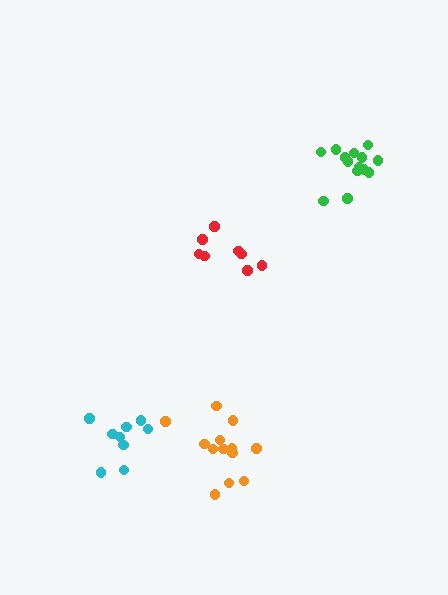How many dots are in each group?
Group 1: 9 dots, Group 2: 13 dots, Group 3: 8 dots, Group 4: 14 dots (44 total).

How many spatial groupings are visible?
There are 4 spatial groupings.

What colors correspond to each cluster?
The clusters are colored: cyan, orange, red, green.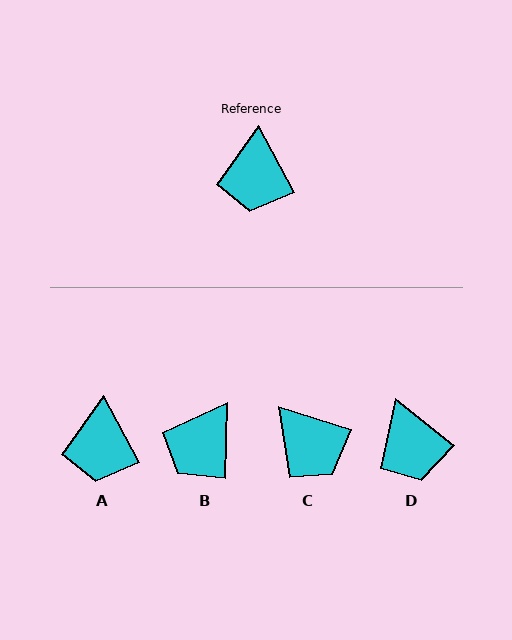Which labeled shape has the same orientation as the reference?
A.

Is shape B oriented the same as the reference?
No, it is off by about 30 degrees.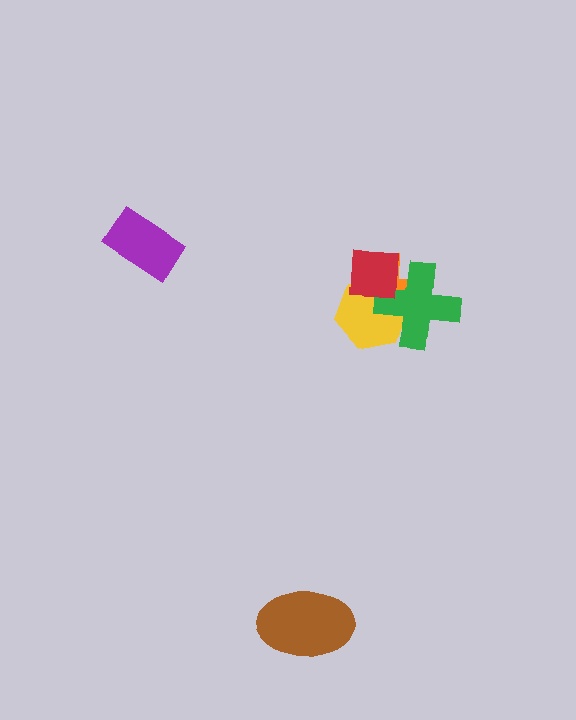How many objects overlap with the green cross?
3 objects overlap with the green cross.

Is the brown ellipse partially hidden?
No, no other shape covers it.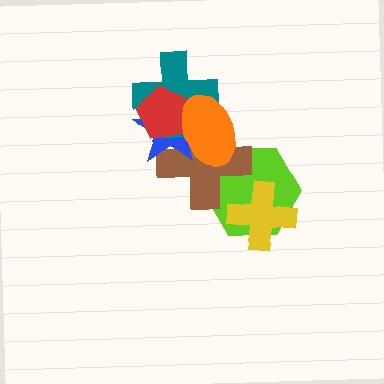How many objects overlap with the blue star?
4 objects overlap with the blue star.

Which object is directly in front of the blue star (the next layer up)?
The teal cross is directly in front of the blue star.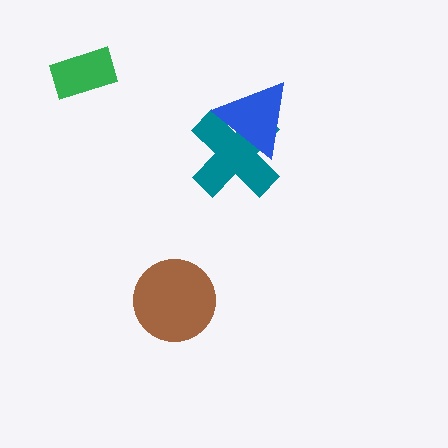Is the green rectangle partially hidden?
No, no other shape covers it.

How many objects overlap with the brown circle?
0 objects overlap with the brown circle.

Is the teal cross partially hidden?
Yes, it is partially covered by another shape.